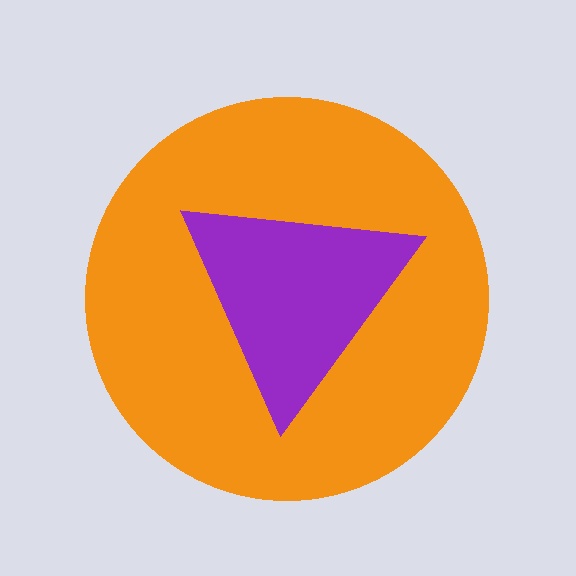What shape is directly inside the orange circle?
The purple triangle.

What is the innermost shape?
The purple triangle.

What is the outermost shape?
The orange circle.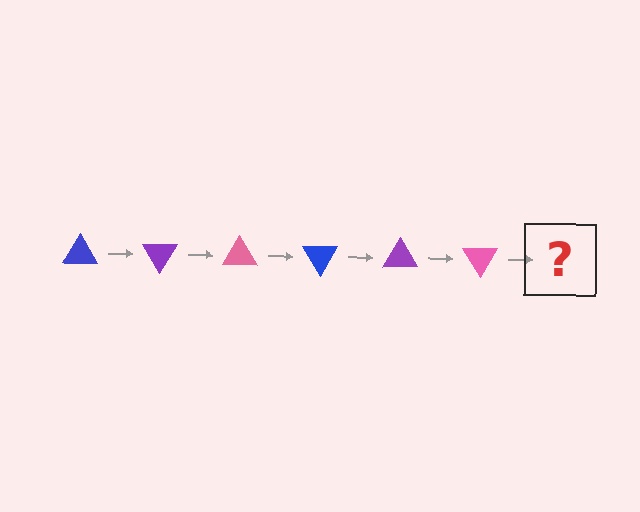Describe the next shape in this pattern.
It should be a blue triangle, rotated 360 degrees from the start.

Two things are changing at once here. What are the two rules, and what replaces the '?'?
The two rules are that it rotates 60 degrees each step and the color cycles through blue, purple, and pink. The '?' should be a blue triangle, rotated 360 degrees from the start.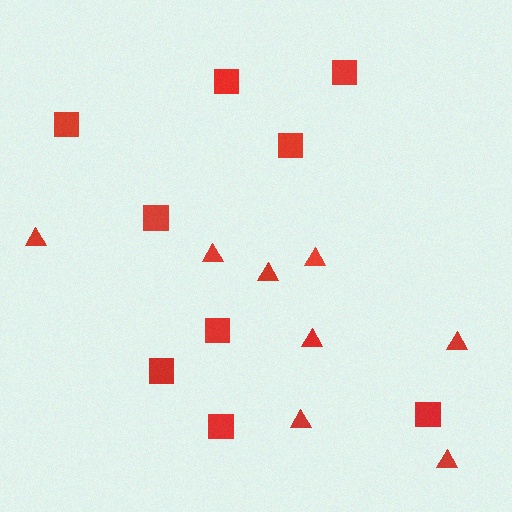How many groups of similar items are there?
There are 2 groups: one group of squares (9) and one group of triangles (8).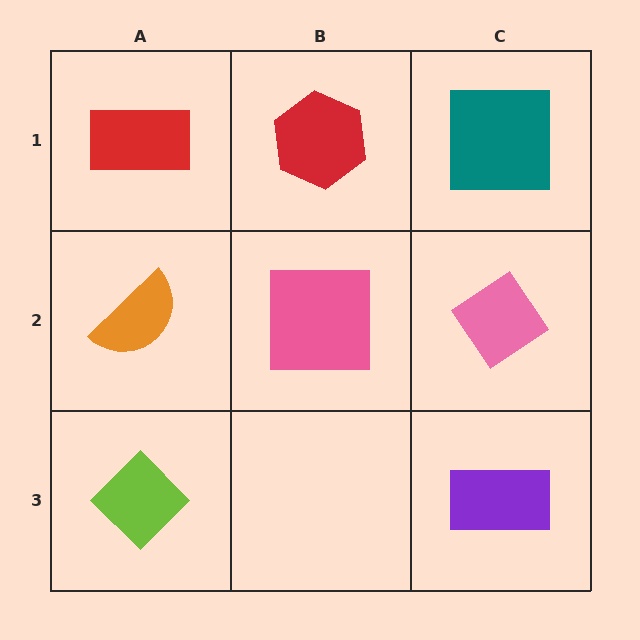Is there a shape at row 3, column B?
No, that cell is empty.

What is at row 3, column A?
A lime diamond.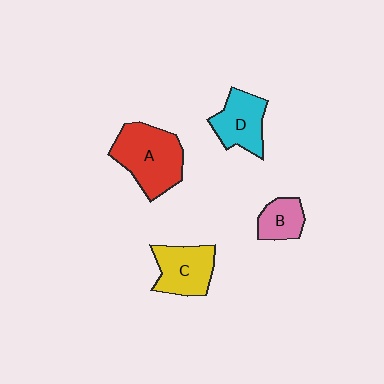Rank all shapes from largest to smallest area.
From largest to smallest: A (red), C (yellow), D (cyan), B (pink).